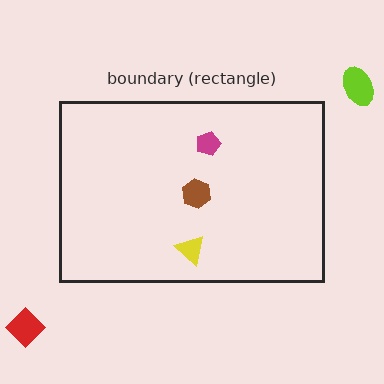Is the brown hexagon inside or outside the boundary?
Inside.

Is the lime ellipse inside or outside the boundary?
Outside.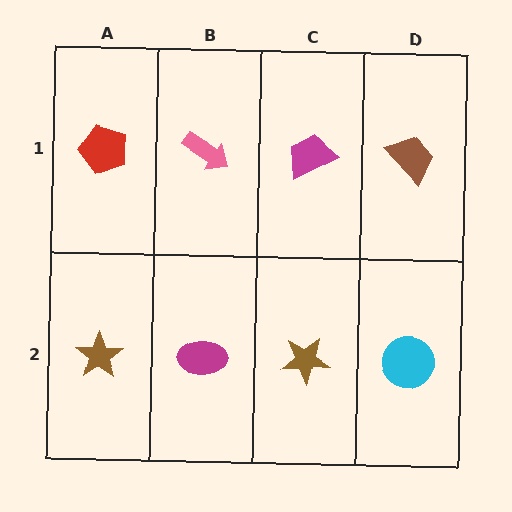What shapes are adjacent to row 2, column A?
A red pentagon (row 1, column A), a magenta ellipse (row 2, column B).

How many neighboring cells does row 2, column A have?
2.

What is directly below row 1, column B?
A magenta ellipse.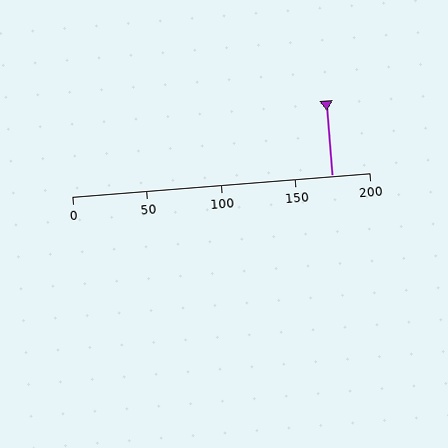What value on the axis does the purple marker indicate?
The marker indicates approximately 175.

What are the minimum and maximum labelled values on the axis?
The axis runs from 0 to 200.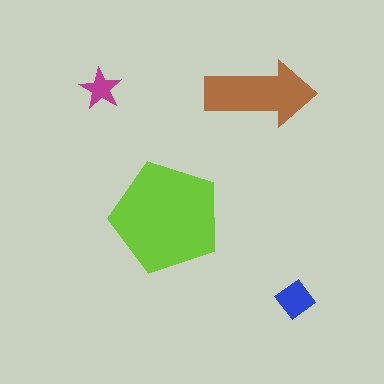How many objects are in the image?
There are 4 objects in the image.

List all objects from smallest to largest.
The magenta star, the blue diamond, the brown arrow, the lime pentagon.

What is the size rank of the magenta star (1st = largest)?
4th.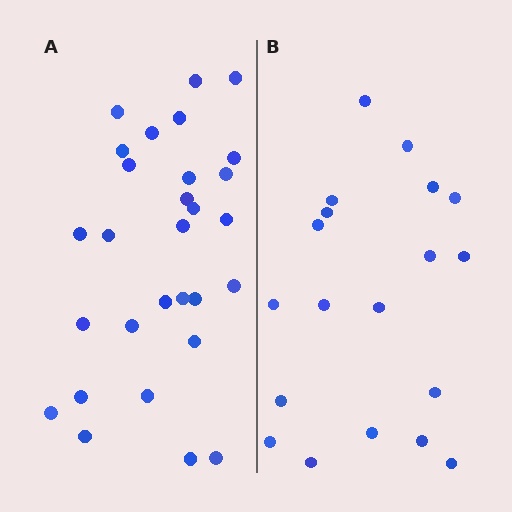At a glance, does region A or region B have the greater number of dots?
Region A (the left region) has more dots.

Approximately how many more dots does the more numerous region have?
Region A has roughly 10 or so more dots than region B.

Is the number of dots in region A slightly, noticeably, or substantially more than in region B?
Region A has substantially more. The ratio is roughly 1.5 to 1.